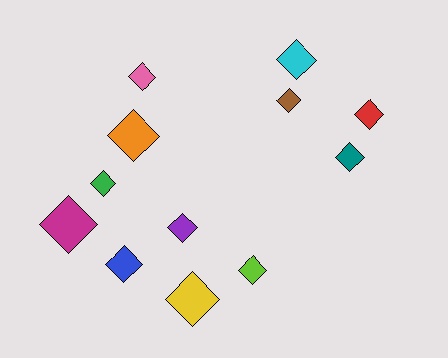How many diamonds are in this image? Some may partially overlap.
There are 12 diamonds.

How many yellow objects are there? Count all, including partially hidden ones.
There is 1 yellow object.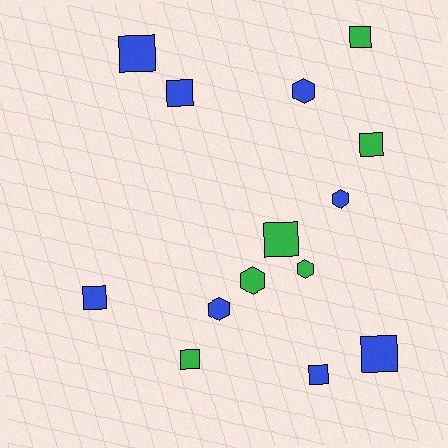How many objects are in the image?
There are 14 objects.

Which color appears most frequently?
Blue, with 8 objects.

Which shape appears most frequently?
Square, with 9 objects.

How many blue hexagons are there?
There are 3 blue hexagons.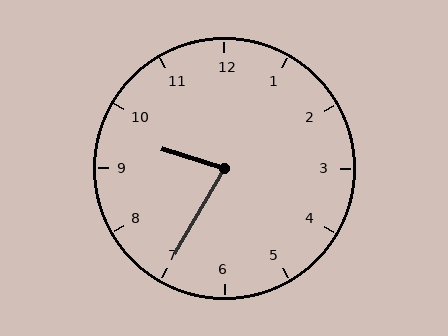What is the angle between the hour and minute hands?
Approximately 78 degrees.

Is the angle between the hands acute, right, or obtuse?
It is acute.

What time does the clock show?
9:35.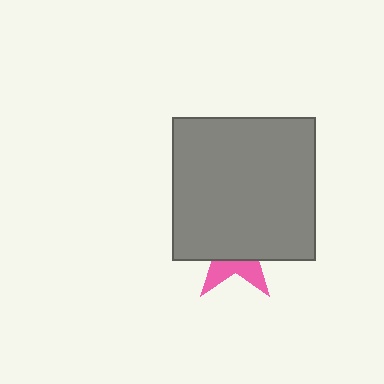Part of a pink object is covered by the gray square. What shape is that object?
It is a star.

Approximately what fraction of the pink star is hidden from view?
Roughly 69% of the pink star is hidden behind the gray square.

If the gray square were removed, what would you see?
You would see the complete pink star.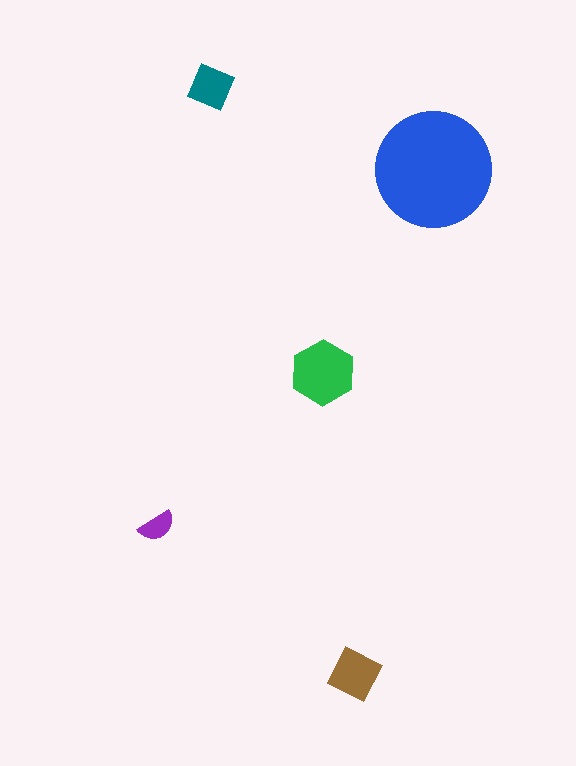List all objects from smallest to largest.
The purple semicircle, the teal square, the brown diamond, the green hexagon, the blue circle.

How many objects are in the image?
There are 5 objects in the image.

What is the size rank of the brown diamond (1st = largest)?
3rd.